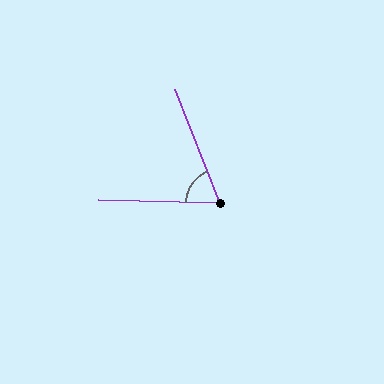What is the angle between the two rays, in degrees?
Approximately 67 degrees.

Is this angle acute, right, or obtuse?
It is acute.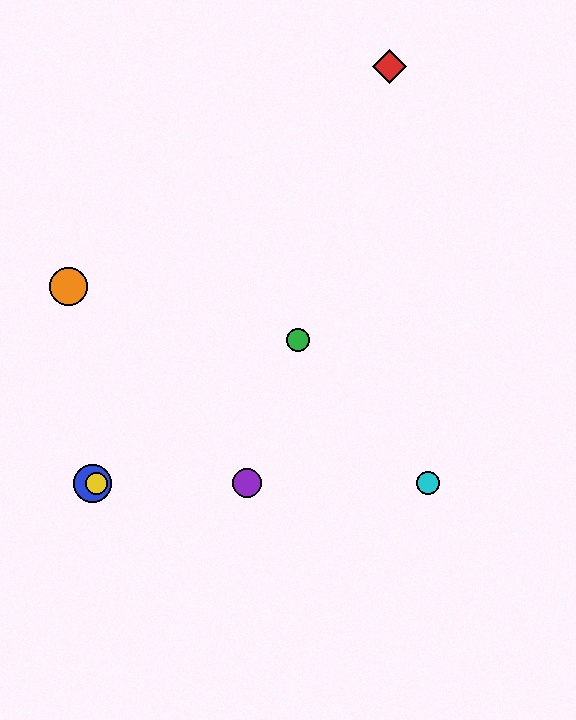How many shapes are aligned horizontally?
4 shapes (the blue circle, the yellow circle, the purple circle, the cyan circle) are aligned horizontally.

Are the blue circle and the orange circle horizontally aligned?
No, the blue circle is at y≈483 and the orange circle is at y≈287.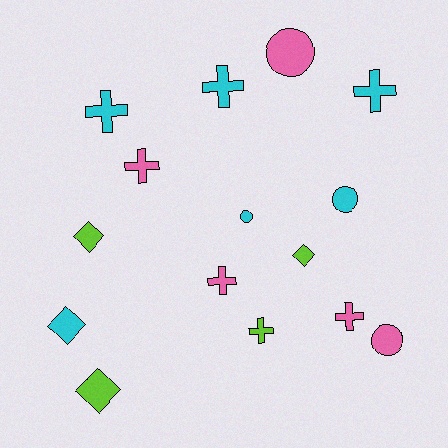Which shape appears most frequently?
Cross, with 7 objects.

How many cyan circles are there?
There are 2 cyan circles.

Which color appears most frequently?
Cyan, with 6 objects.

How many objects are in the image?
There are 15 objects.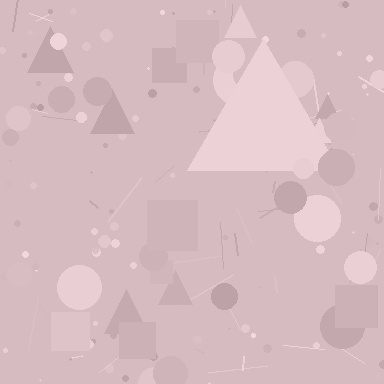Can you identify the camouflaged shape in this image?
The camouflaged shape is a triangle.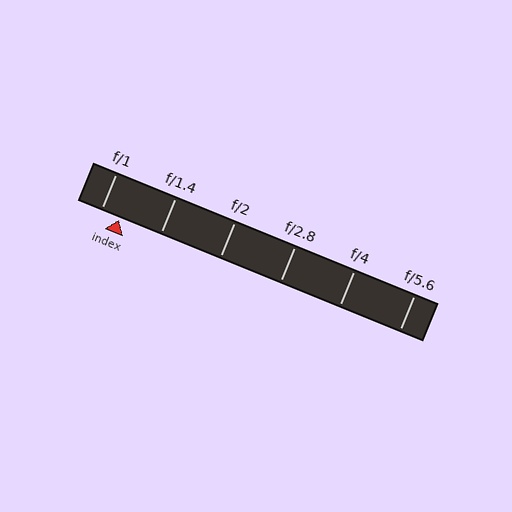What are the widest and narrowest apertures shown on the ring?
The widest aperture shown is f/1 and the narrowest is f/5.6.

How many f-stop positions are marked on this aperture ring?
There are 6 f-stop positions marked.